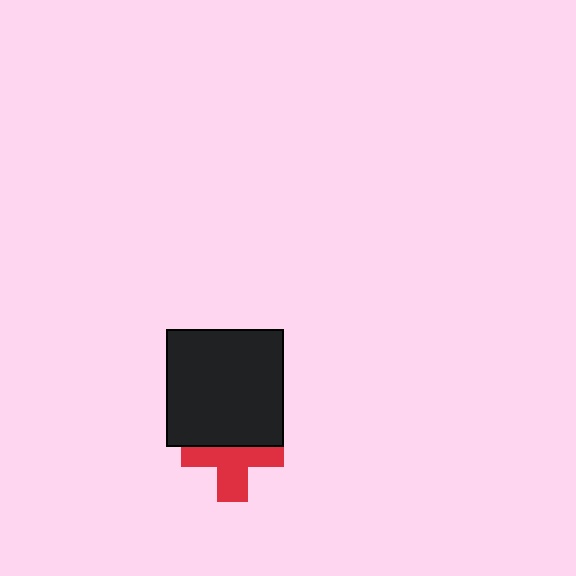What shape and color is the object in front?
The object in front is a black square.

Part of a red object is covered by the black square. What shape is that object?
It is a cross.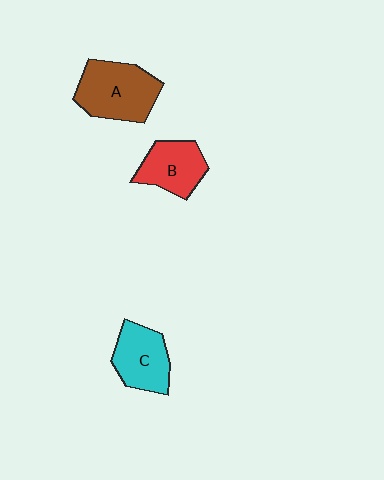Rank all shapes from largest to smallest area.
From largest to smallest: A (brown), C (cyan), B (red).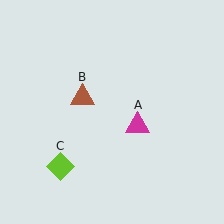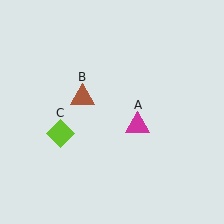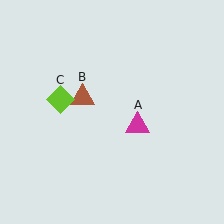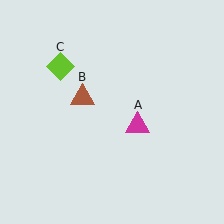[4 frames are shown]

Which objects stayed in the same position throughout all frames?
Magenta triangle (object A) and brown triangle (object B) remained stationary.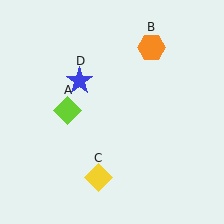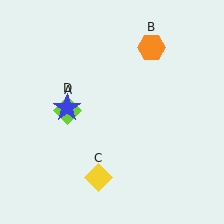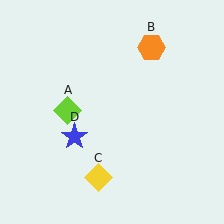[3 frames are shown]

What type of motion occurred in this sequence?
The blue star (object D) rotated counterclockwise around the center of the scene.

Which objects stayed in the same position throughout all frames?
Lime diamond (object A) and orange hexagon (object B) and yellow diamond (object C) remained stationary.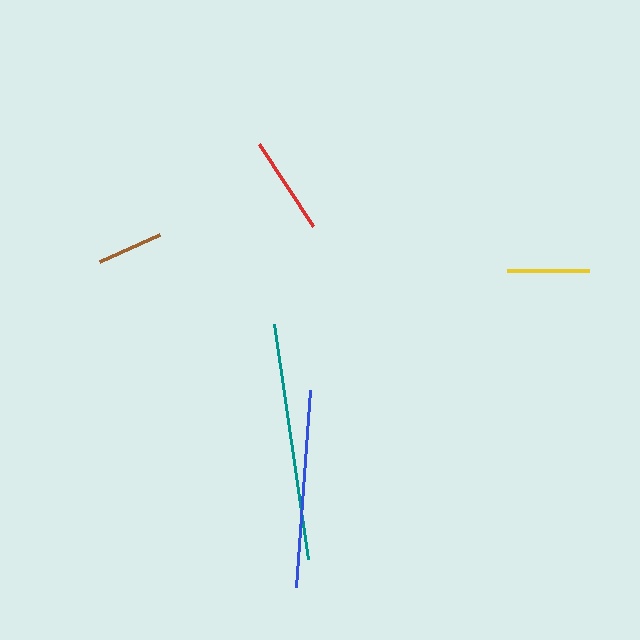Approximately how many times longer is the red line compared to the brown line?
The red line is approximately 1.5 times the length of the brown line.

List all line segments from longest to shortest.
From longest to shortest: teal, blue, red, yellow, brown.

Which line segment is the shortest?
The brown line is the shortest at approximately 66 pixels.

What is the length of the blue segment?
The blue segment is approximately 198 pixels long.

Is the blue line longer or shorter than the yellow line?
The blue line is longer than the yellow line.